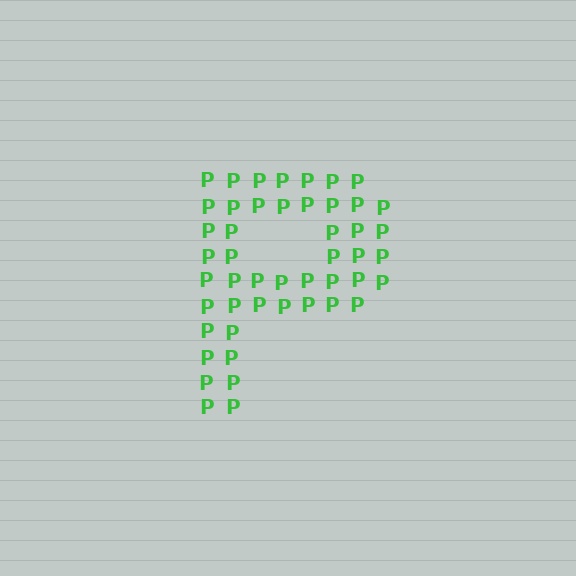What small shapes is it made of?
It is made of small letter P's.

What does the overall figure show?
The overall figure shows the letter P.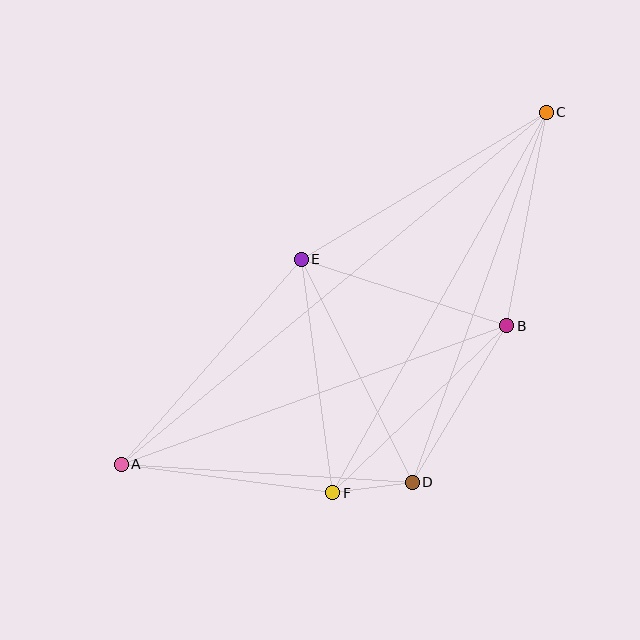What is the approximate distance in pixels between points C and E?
The distance between C and E is approximately 286 pixels.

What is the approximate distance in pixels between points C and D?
The distance between C and D is approximately 393 pixels.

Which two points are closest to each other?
Points D and F are closest to each other.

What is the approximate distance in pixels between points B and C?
The distance between B and C is approximately 217 pixels.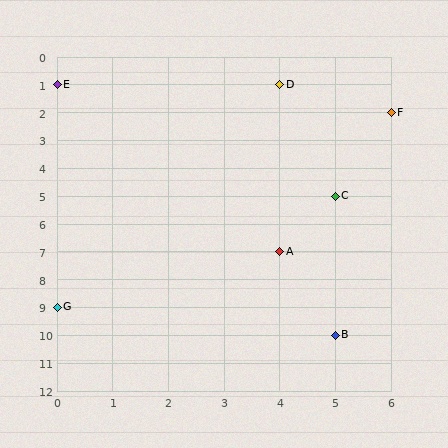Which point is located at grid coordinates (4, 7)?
Point A is at (4, 7).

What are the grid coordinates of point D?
Point D is at grid coordinates (4, 1).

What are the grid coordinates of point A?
Point A is at grid coordinates (4, 7).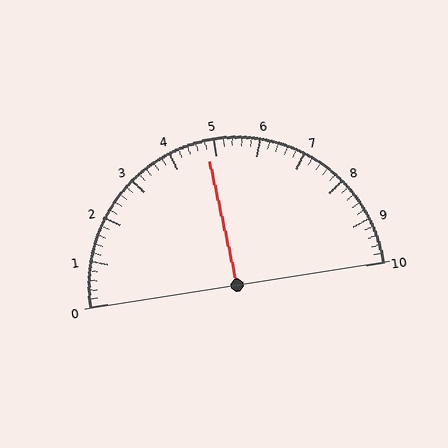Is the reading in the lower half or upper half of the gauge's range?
The reading is in the lower half of the range (0 to 10).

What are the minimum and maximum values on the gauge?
The gauge ranges from 0 to 10.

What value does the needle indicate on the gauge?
The needle indicates approximately 4.8.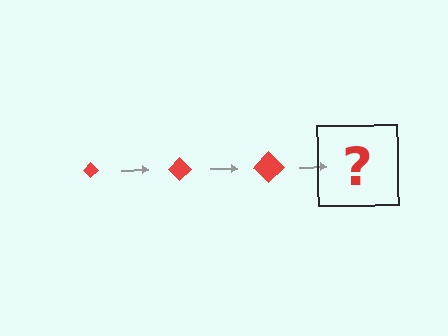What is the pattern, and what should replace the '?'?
The pattern is that the diamond gets progressively larger each step. The '?' should be a red diamond, larger than the previous one.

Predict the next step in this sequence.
The next step is a red diamond, larger than the previous one.